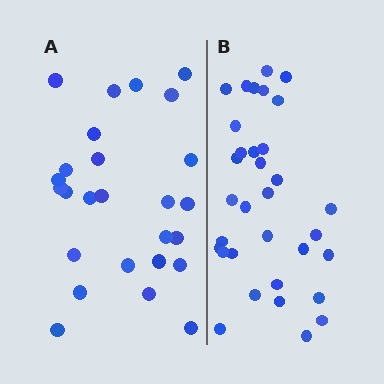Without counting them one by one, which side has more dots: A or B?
Region B (the right region) has more dots.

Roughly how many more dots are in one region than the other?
Region B has roughly 8 or so more dots than region A.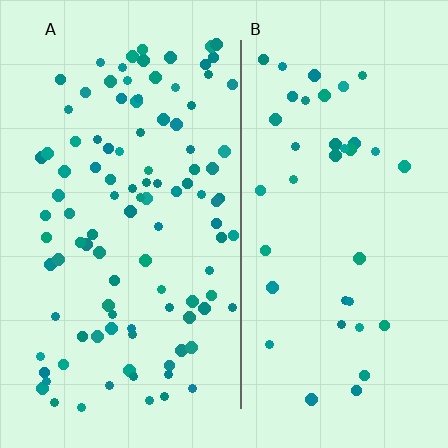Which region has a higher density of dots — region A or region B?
A (the left).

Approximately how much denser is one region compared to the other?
Approximately 2.7× — region A over region B.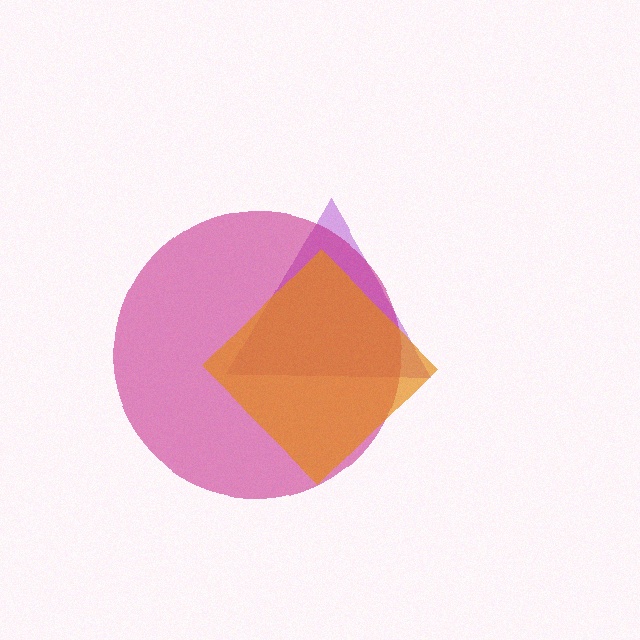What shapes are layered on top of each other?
The layered shapes are: a purple triangle, a magenta circle, an orange diamond.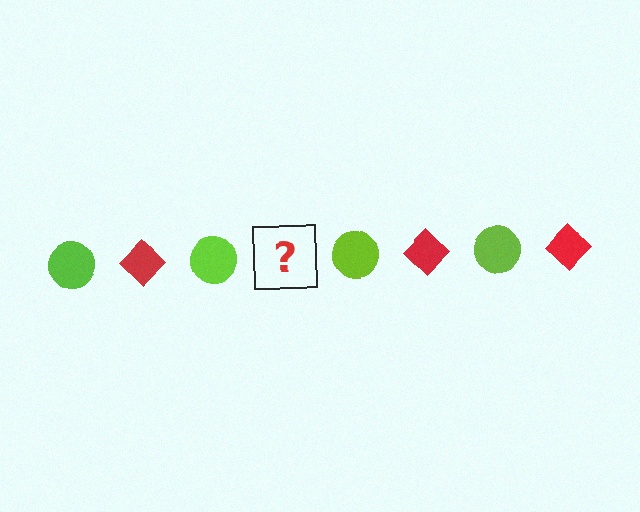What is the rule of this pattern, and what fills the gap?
The rule is that the pattern alternates between lime circle and red diamond. The gap should be filled with a red diamond.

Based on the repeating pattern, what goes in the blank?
The blank should be a red diamond.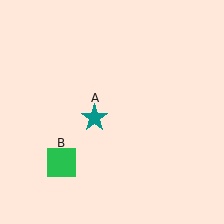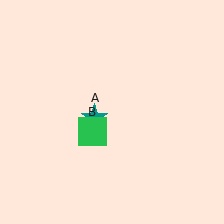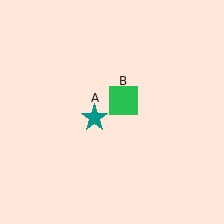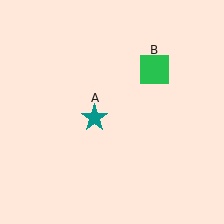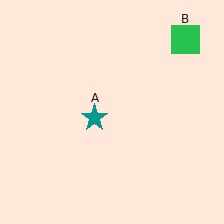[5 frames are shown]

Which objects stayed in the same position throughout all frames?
Teal star (object A) remained stationary.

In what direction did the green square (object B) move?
The green square (object B) moved up and to the right.